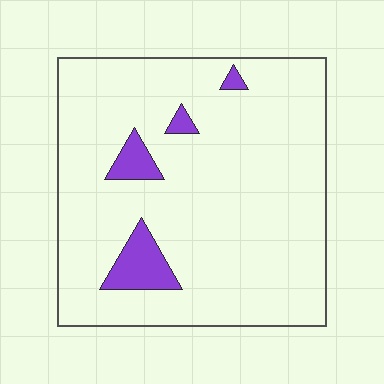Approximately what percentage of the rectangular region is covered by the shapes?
Approximately 10%.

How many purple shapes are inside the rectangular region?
4.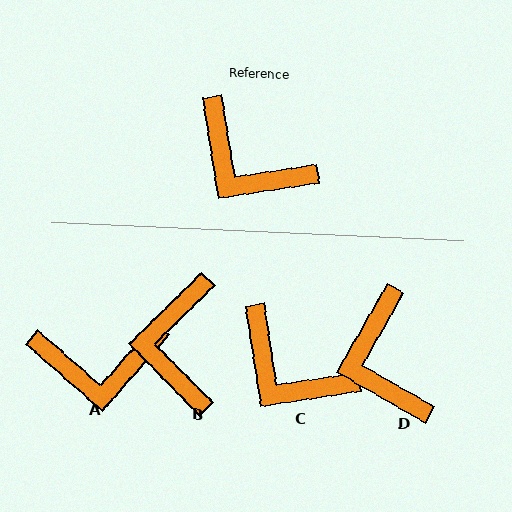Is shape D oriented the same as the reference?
No, it is off by about 39 degrees.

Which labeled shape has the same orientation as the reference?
C.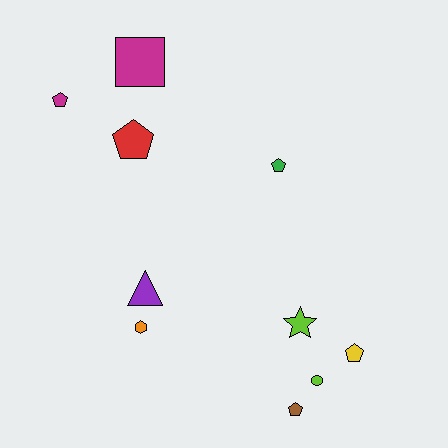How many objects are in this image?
There are 10 objects.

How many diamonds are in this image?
There are no diamonds.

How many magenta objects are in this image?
There are 2 magenta objects.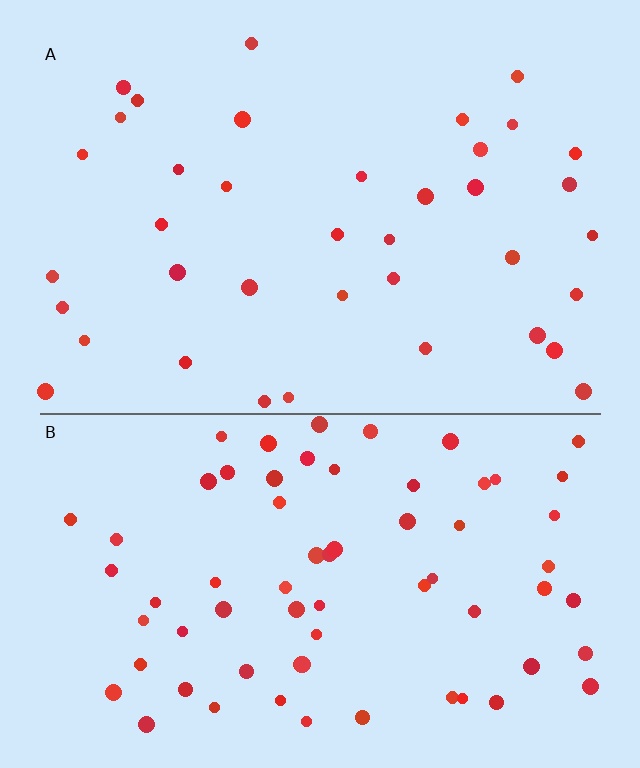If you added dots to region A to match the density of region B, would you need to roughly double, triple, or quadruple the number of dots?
Approximately double.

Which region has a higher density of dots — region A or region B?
B (the bottom).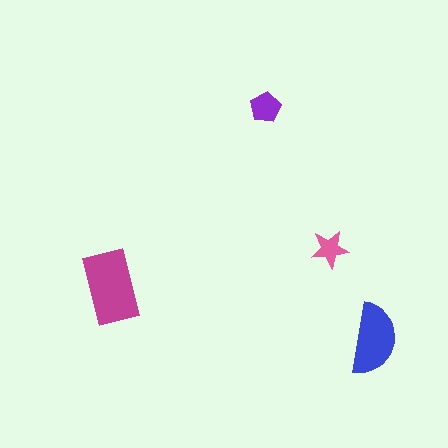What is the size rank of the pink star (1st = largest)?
4th.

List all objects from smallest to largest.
The pink star, the purple pentagon, the blue semicircle, the magenta rectangle.